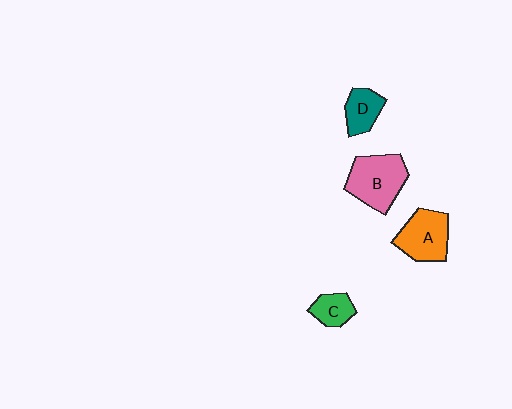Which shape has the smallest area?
Shape C (green).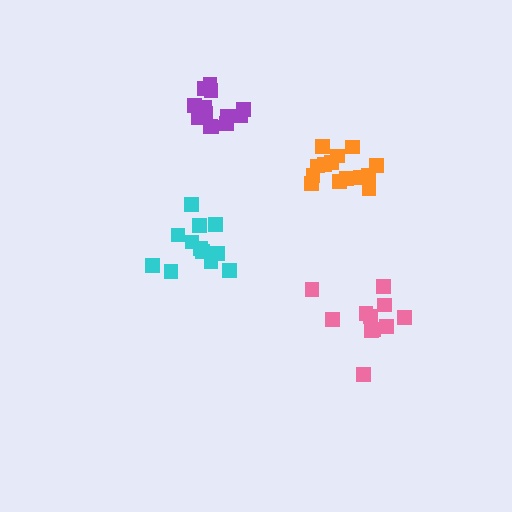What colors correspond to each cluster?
The clusters are colored: orange, purple, cyan, pink.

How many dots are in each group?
Group 1: 14 dots, Group 2: 13 dots, Group 3: 12 dots, Group 4: 11 dots (50 total).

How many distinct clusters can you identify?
There are 4 distinct clusters.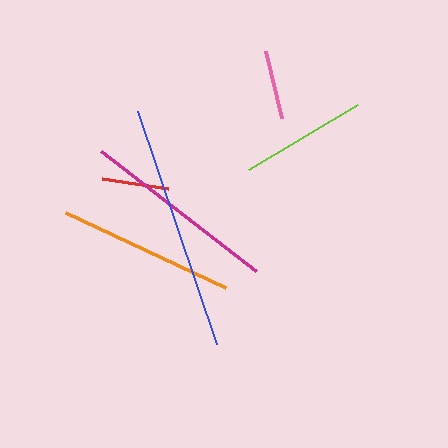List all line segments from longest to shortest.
From longest to shortest: blue, magenta, orange, lime, pink, red.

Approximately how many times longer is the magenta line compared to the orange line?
The magenta line is approximately 1.1 times the length of the orange line.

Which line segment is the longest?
The blue line is the longest at approximately 246 pixels.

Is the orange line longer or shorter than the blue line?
The blue line is longer than the orange line.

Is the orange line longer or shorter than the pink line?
The orange line is longer than the pink line.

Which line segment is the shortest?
The red line is the shortest at approximately 66 pixels.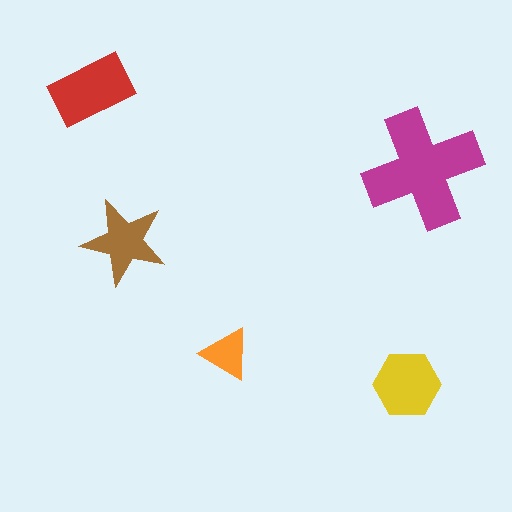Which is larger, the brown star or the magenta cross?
The magenta cross.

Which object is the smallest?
The orange triangle.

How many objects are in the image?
There are 5 objects in the image.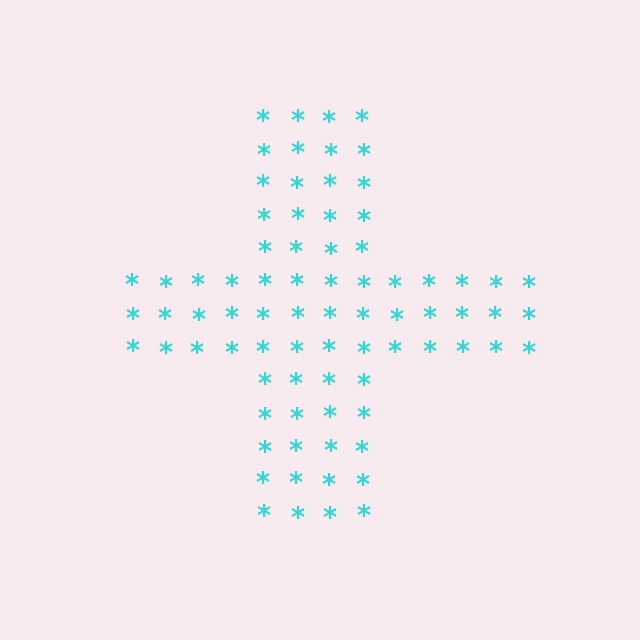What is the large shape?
The large shape is a cross.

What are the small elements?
The small elements are asterisks.